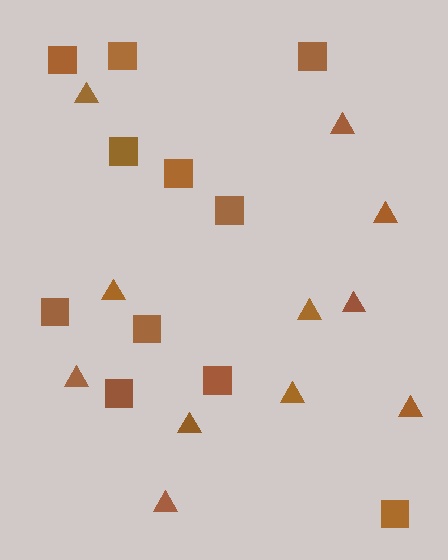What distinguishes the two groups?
There are 2 groups: one group of squares (11) and one group of triangles (11).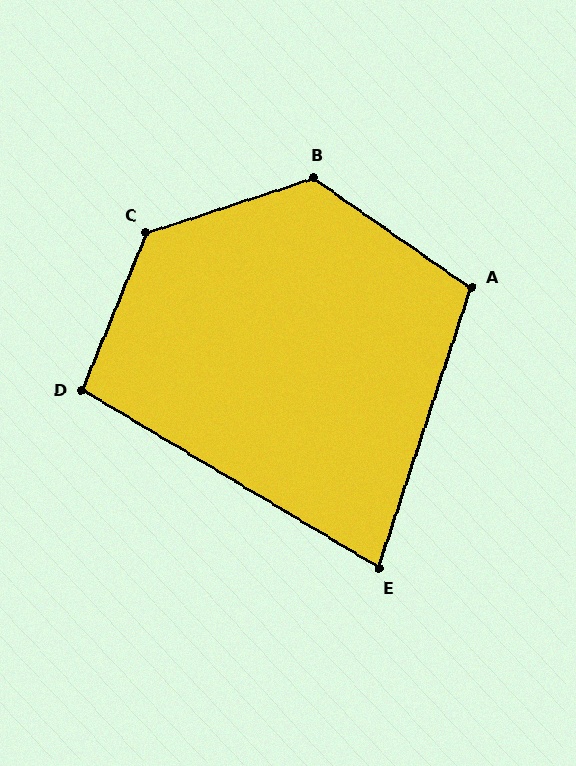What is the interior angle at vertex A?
Approximately 107 degrees (obtuse).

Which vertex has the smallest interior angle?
E, at approximately 77 degrees.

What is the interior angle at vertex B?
Approximately 127 degrees (obtuse).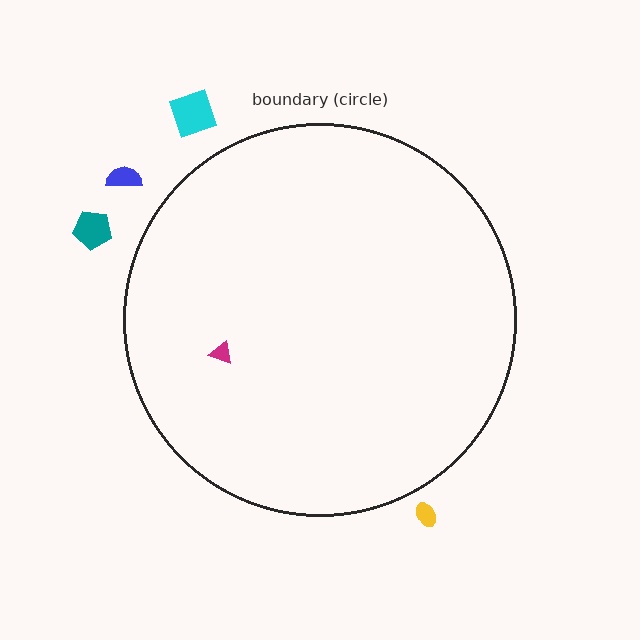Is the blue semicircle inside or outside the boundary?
Outside.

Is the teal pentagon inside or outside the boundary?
Outside.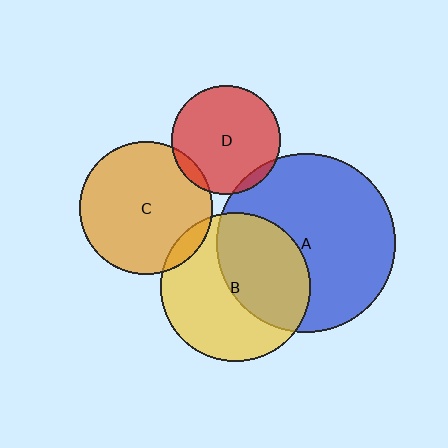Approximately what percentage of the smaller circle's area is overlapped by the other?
Approximately 45%.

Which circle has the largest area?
Circle A (blue).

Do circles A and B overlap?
Yes.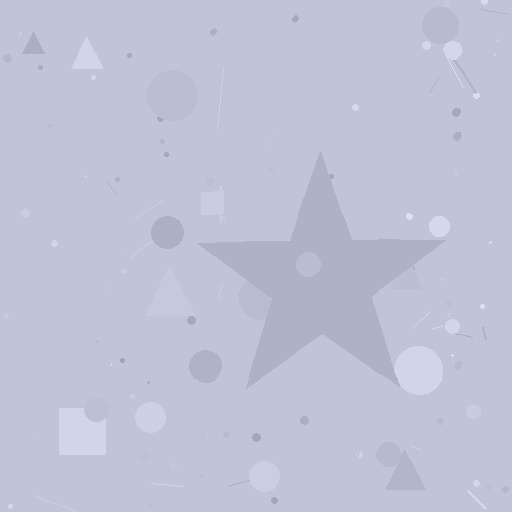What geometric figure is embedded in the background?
A star is embedded in the background.